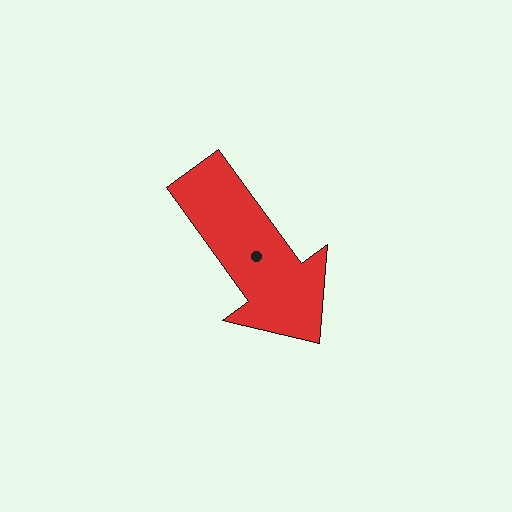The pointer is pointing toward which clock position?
Roughly 5 o'clock.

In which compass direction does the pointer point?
Southeast.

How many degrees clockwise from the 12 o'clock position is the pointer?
Approximately 144 degrees.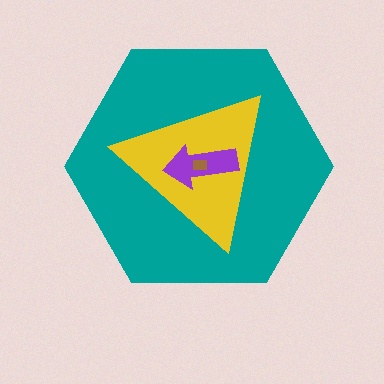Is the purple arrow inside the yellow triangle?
Yes.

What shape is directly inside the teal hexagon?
The yellow triangle.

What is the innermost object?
The brown rectangle.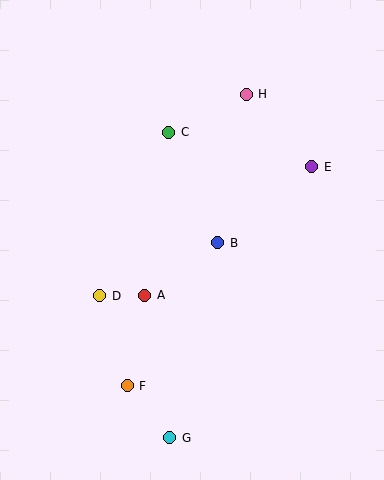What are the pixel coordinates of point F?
Point F is at (127, 386).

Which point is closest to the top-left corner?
Point C is closest to the top-left corner.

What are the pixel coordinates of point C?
Point C is at (169, 132).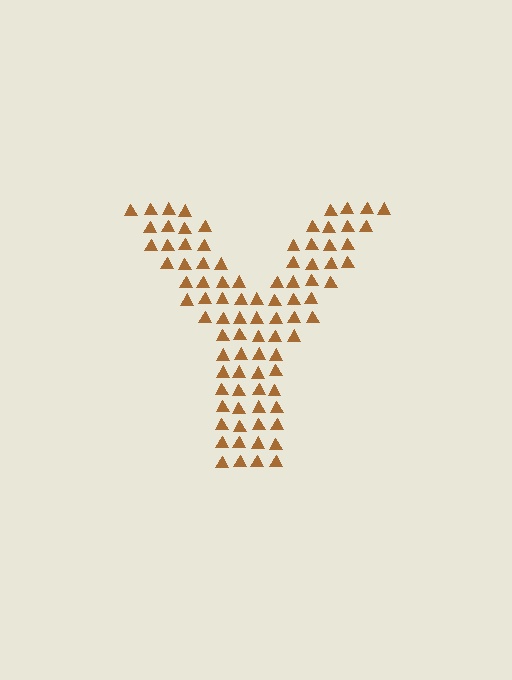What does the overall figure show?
The overall figure shows the letter Y.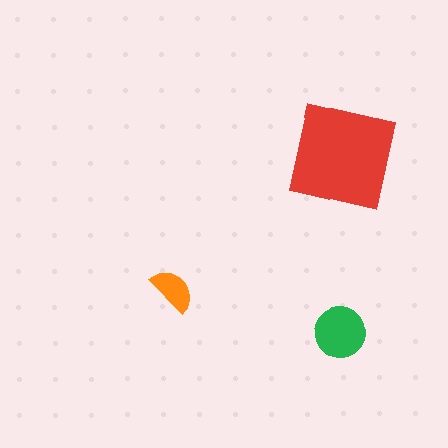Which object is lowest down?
The green circle is bottommost.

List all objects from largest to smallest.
The red square, the green circle, the orange semicircle.